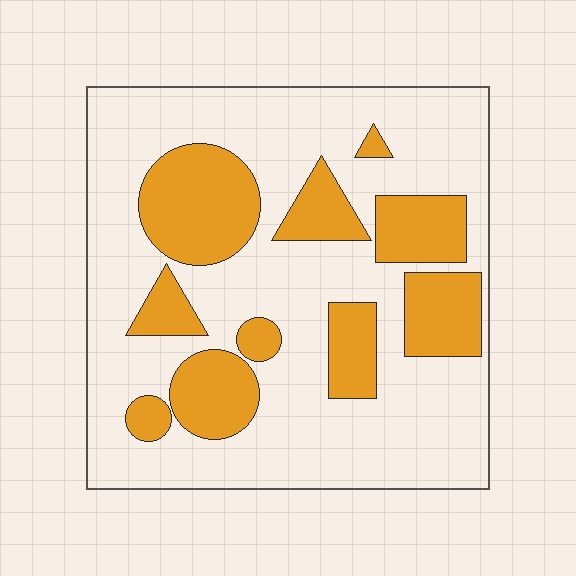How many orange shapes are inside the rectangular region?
10.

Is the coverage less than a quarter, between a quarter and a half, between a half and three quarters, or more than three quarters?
Between a quarter and a half.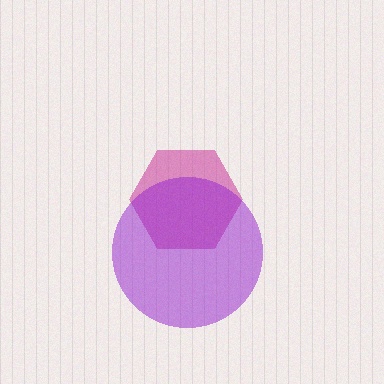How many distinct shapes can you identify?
There are 2 distinct shapes: a magenta hexagon, a purple circle.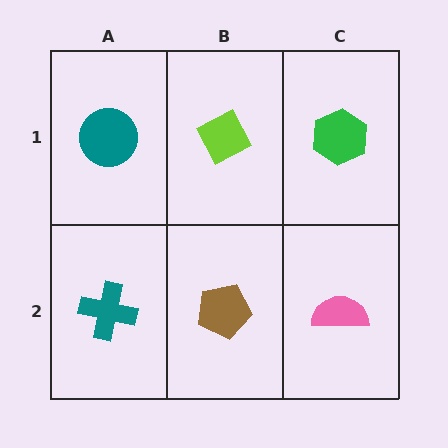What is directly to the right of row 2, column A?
A brown pentagon.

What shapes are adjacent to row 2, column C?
A green hexagon (row 1, column C), a brown pentagon (row 2, column B).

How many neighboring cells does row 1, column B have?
3.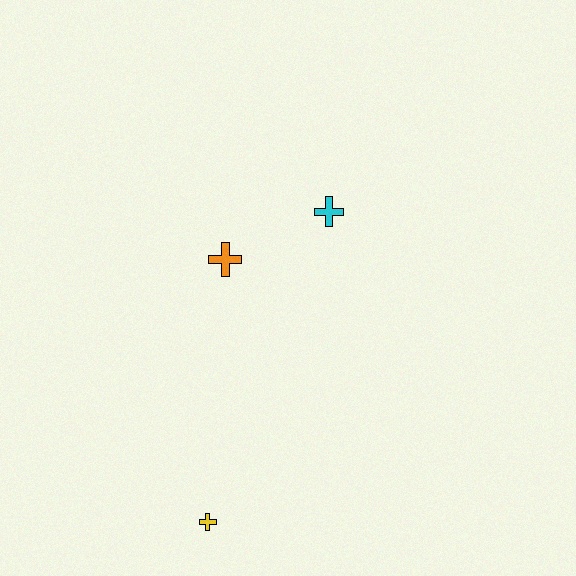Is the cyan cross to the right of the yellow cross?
Yes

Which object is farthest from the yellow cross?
The cyan cross is farthest from the yellow cross.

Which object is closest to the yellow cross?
The orange cross is closest to the yellow cross.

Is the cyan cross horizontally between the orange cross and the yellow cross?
No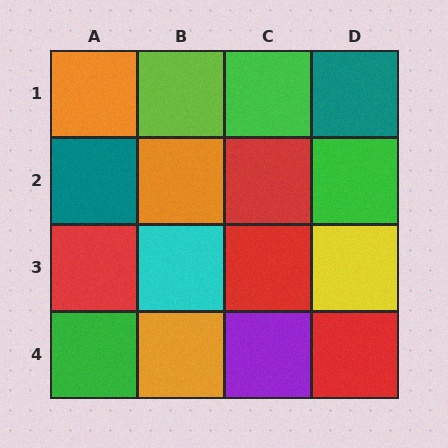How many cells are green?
3 cells are green.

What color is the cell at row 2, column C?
Red.